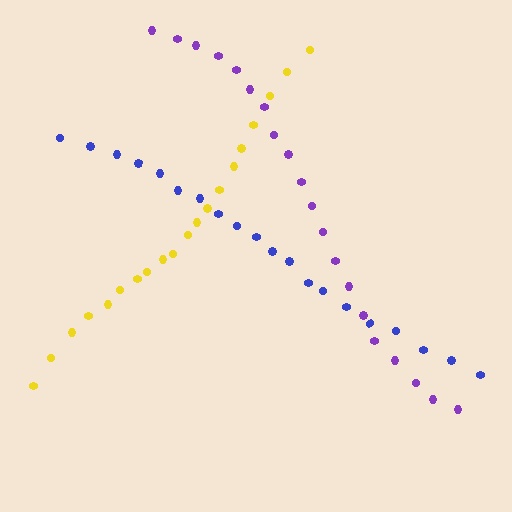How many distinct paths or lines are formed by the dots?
There are 3 distinct paths.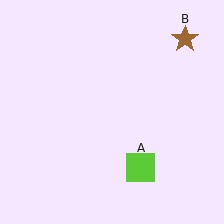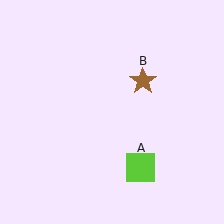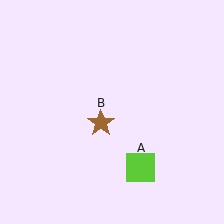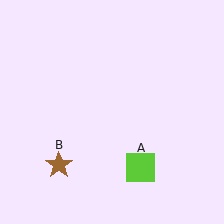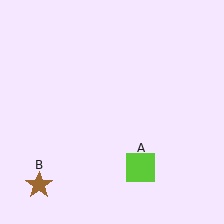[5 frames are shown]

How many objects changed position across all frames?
1 object changed position: brown star (object B).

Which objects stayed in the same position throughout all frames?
Lime square (object A) remained stationary.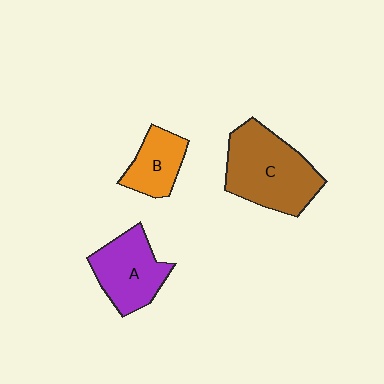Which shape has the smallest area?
Shape B (orange).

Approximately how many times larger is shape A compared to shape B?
Approximately 1.4 times.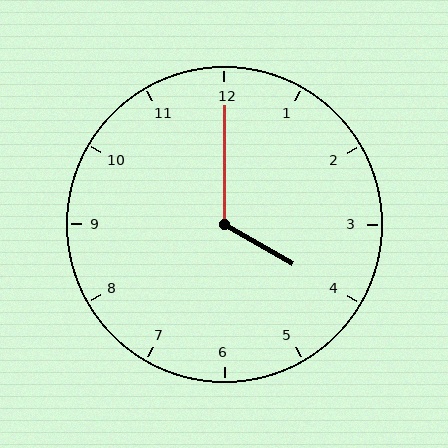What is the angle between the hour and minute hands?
Approximately 120 degrees.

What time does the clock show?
4:00.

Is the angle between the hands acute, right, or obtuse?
It is obtuse.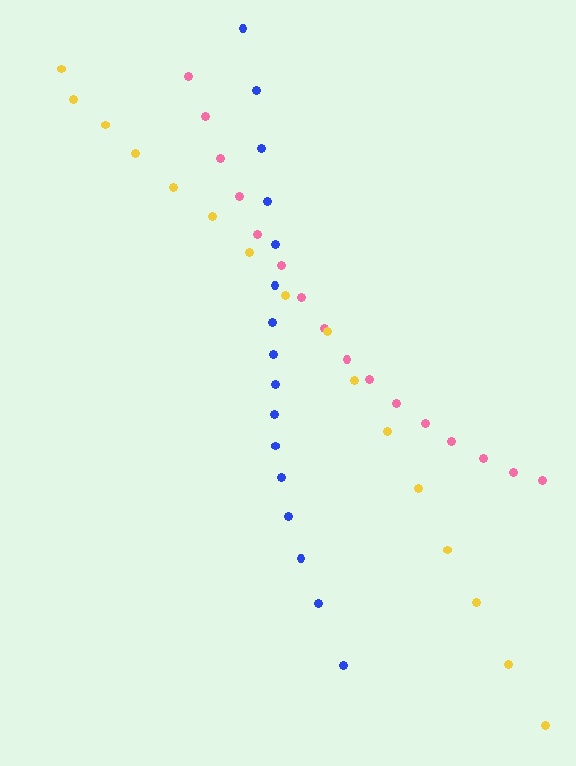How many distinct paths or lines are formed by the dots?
There are 3 distinct paths.